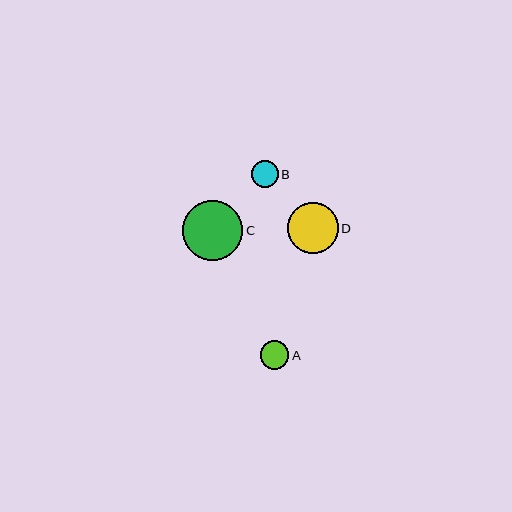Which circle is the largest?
Circle C is the largest with a size of approximately 60 pixels.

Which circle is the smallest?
Circle B is the smallest with a size of approximately 27 pixels.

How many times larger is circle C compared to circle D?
Circle C is approximately 1.2 times the size of circle D.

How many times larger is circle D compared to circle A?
Circle D is approximately 1.8 times the size of circle A.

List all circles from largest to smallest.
From largest to smallest: C, D, A, B.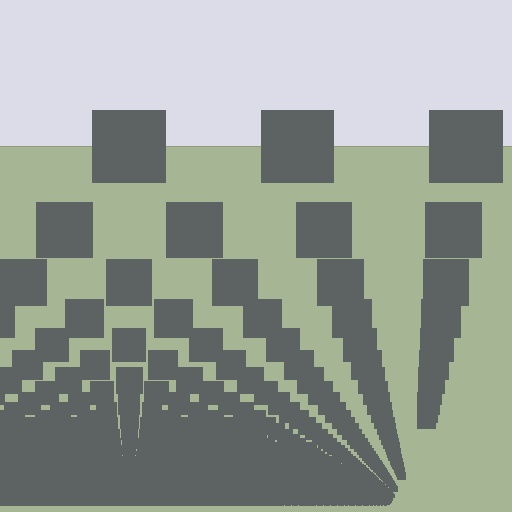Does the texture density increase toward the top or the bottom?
Density increases toward the bottom.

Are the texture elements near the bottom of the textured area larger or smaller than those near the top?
Smaller. The gradient is inverted — elements near the bottom are smaller and denser.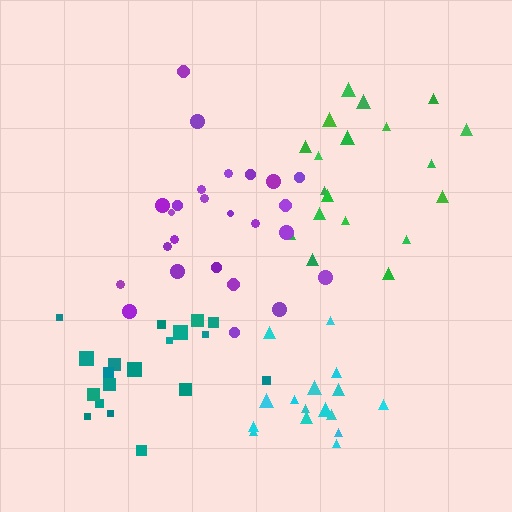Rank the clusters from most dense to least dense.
teal, cyan, purple, green.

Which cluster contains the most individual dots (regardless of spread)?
Purple (25).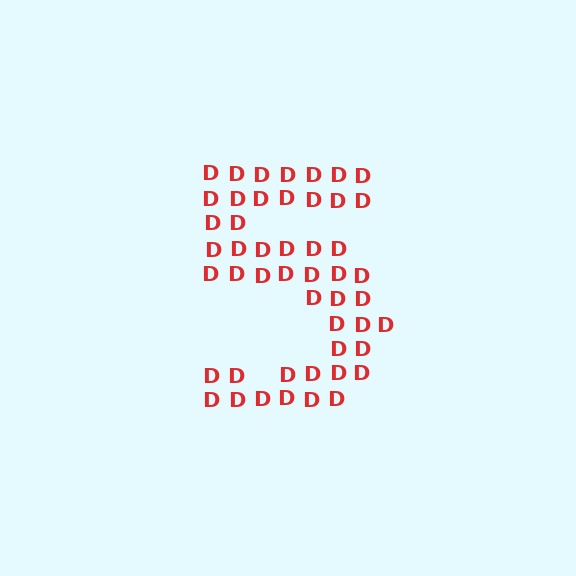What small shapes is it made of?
It is made of small letter D's.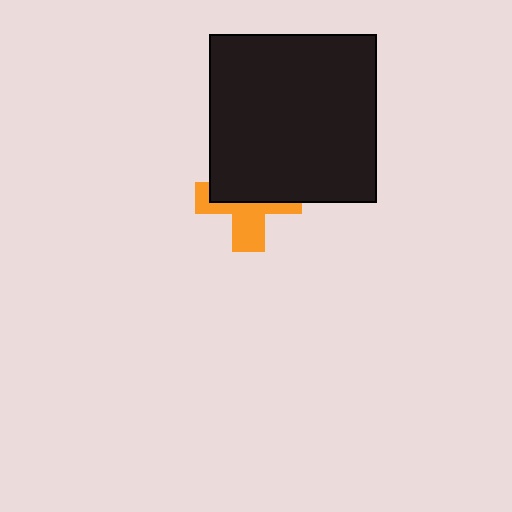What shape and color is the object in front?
The object in front is a black square.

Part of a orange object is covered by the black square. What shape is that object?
It is a cross.